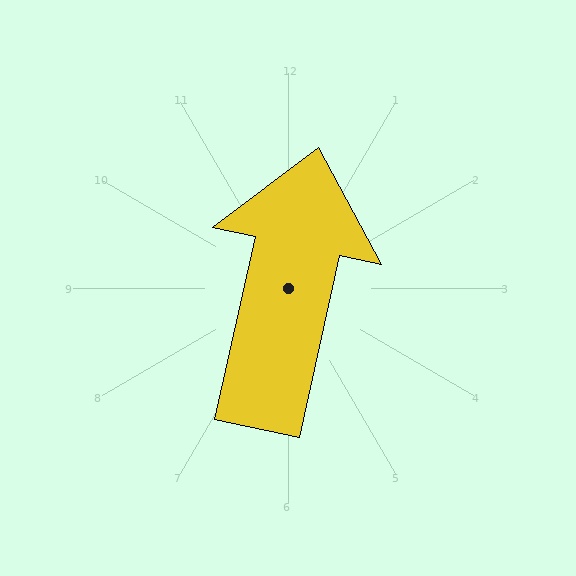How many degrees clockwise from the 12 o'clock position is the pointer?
Approximately 12 degrees.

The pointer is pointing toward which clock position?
Roughly 12 o'clock.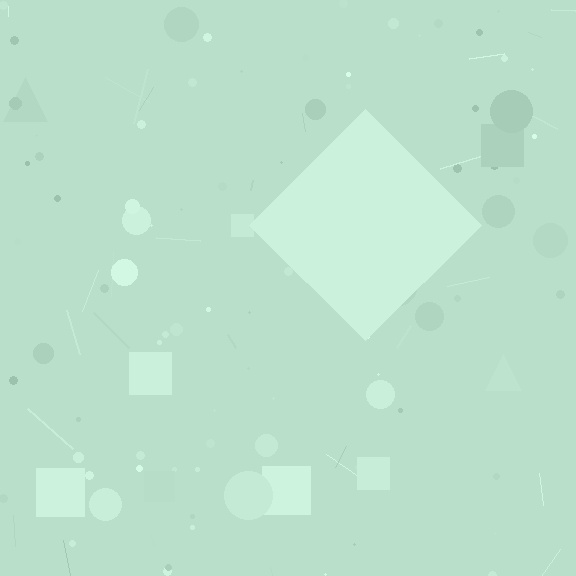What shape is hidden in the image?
A diamond is hidden in the image.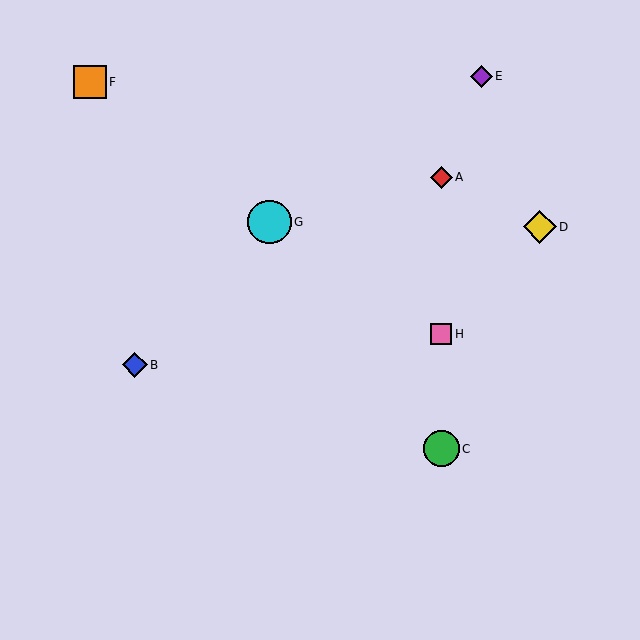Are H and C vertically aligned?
Yes, both are at x≈441.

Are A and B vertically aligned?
No, A is at x≈441 and B is at x≈135.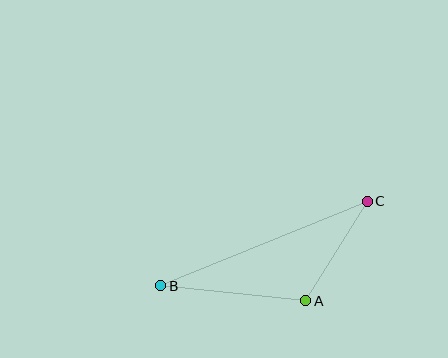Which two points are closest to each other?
Points A and C are closest to each other.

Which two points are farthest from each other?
Points B and C are farthest from each other.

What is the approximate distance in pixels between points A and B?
The distance between A and B is approximately 146 pixels.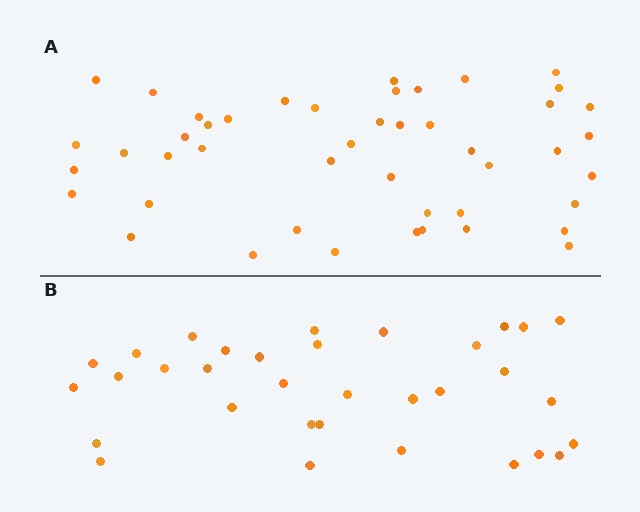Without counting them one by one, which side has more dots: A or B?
Region A (the top region) has more dots.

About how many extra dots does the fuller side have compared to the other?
Region A has approximately 15 more dots than region B.